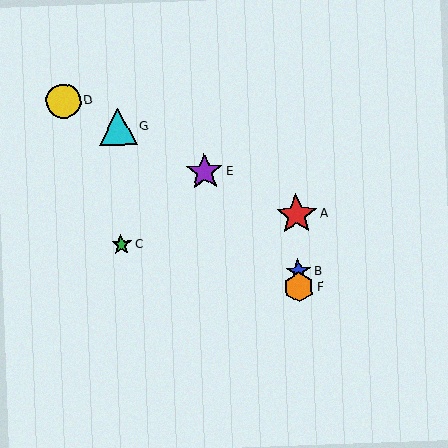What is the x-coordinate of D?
Object D is at x≈64.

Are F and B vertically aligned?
Yes, both are at x≈299.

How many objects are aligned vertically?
3 objects (A, B, F) are aligned vertically.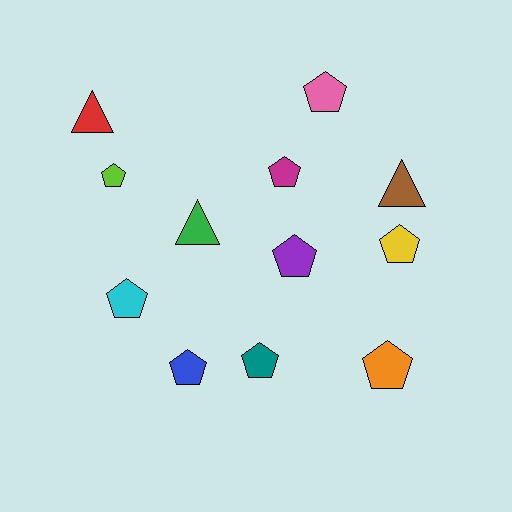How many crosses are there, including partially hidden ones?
There are no crosses.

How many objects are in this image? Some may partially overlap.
There are 12 objects.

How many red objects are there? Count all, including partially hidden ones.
There is 1 red object.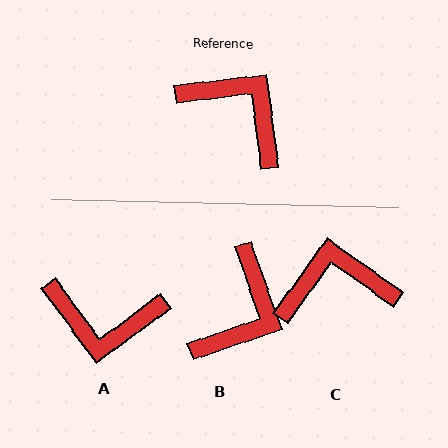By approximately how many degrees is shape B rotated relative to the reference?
Approximately 78 degrees clockwise.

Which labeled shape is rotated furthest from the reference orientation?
A, about 151 degrees away.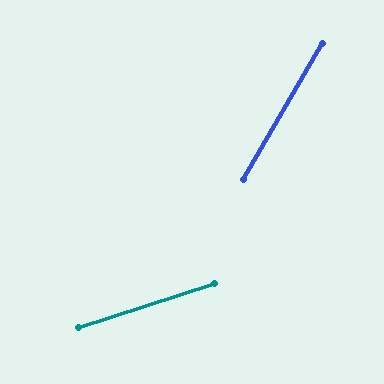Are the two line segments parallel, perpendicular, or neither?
Neither parallel nor perpendicular — they differ by about 42°.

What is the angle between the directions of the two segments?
Approximately 42 degrees.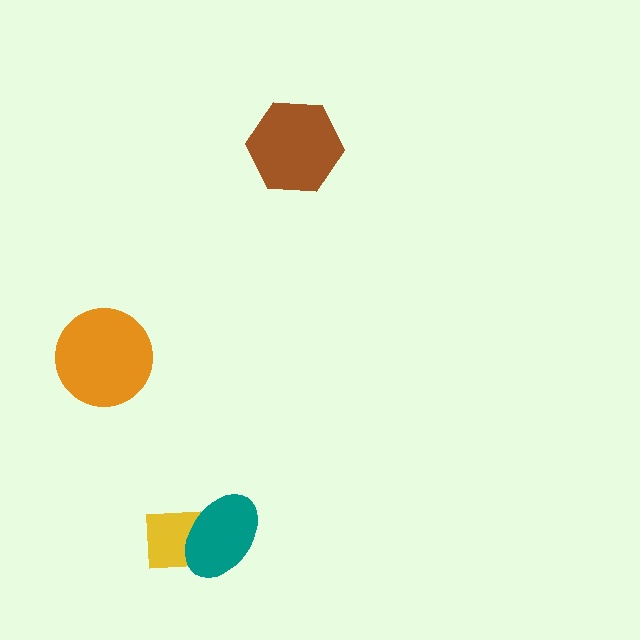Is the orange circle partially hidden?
No, no other shape covers it.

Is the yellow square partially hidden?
Yes, it is partially covered by another shape.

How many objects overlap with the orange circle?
0 objects overlap with the orange circle.